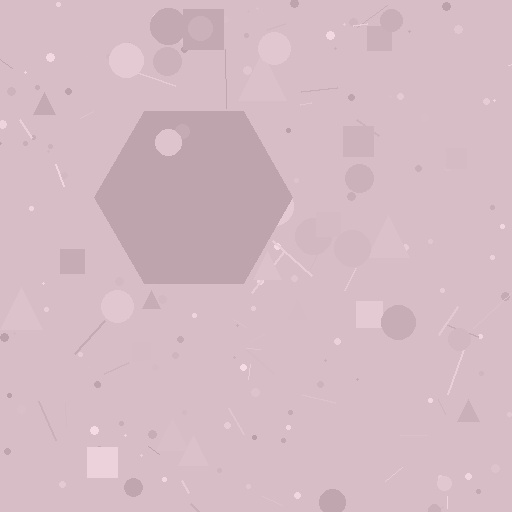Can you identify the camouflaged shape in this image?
The camouflaged shape is a hexagon.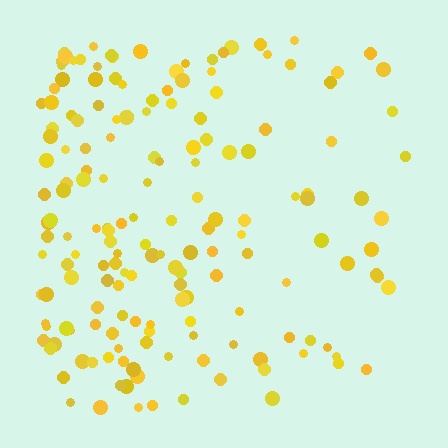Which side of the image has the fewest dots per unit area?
The right.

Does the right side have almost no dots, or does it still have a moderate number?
Still a moderate number, just noticeably fewer than the left.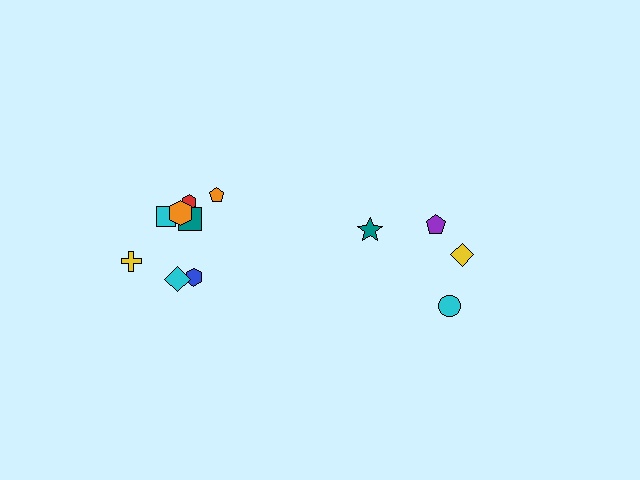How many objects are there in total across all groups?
There are 12 objects.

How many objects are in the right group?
There are 4 objects.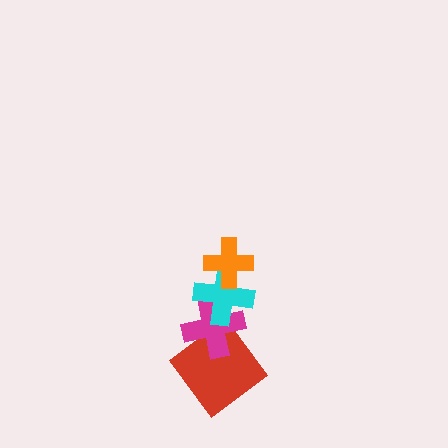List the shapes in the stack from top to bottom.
From top to bottom: the orange cross, the cyan cross, the magenta cross, the red diamond.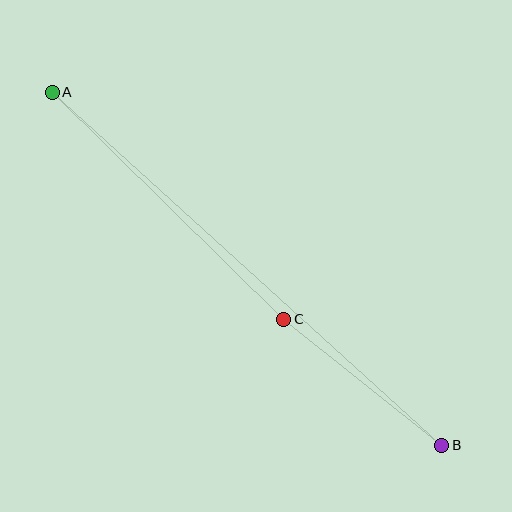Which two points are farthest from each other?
Points A and B are farthest from each other.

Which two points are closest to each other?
Points B and C are closest to each other.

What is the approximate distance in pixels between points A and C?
The distance between A and C is approximately 324 pixels.